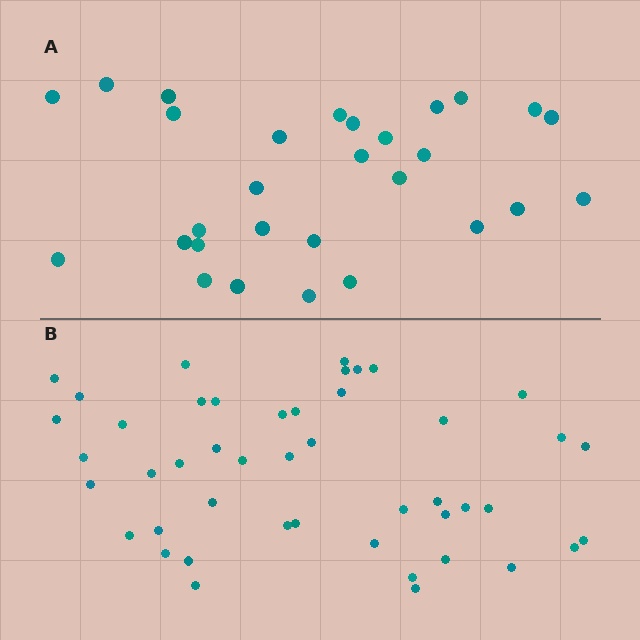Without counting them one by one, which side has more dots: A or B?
Region B (the bottom region) has more dots.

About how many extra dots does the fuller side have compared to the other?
Region B has approximately 15 more dots than region A.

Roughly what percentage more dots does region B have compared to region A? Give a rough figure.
About 60% more.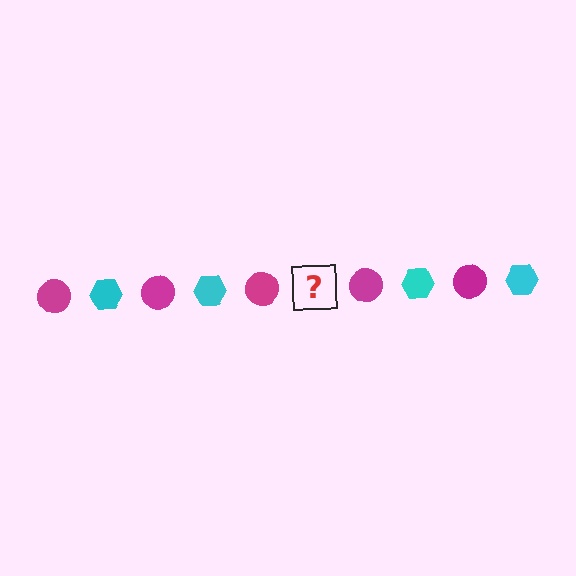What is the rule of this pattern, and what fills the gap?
The rule is that the pattern alternates between magenta circle and cyan hexagon. The gap should be filled with a cyan hexagon.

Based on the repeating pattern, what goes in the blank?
The blank should be a cyan hexagon.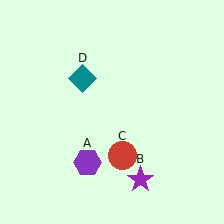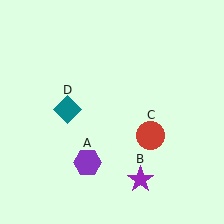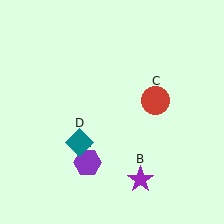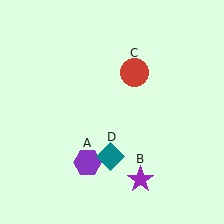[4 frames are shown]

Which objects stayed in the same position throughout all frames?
Purple hexagon (object A) and purple star (object B) remained stationary.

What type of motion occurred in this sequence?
The red circle (object C), teal diamond (object D) rotated counterclockwise around the center of the scene.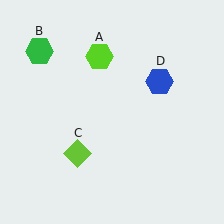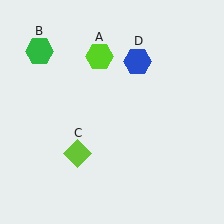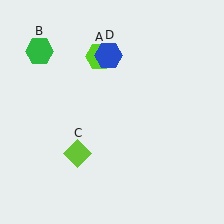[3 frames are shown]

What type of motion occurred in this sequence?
The blue hexagon (object D) rotated counterclockwise around the center of the scene.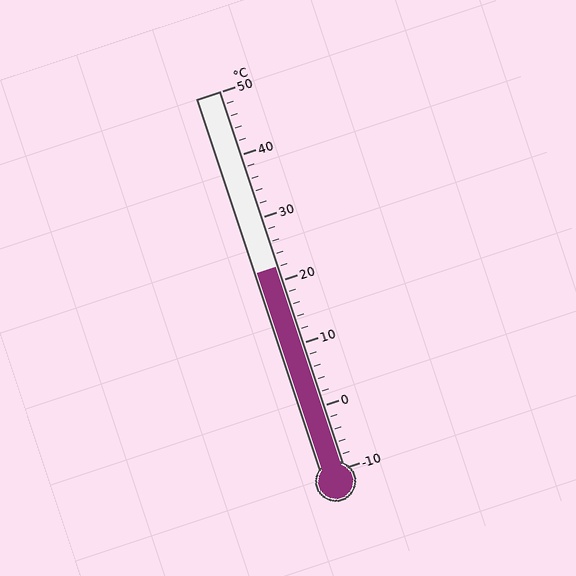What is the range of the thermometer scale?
The thermometer scale ranges from -10°C to 50°C.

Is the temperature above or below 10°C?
The temperature is above 10°C.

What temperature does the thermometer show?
The thermometer shows approximately 22°C.